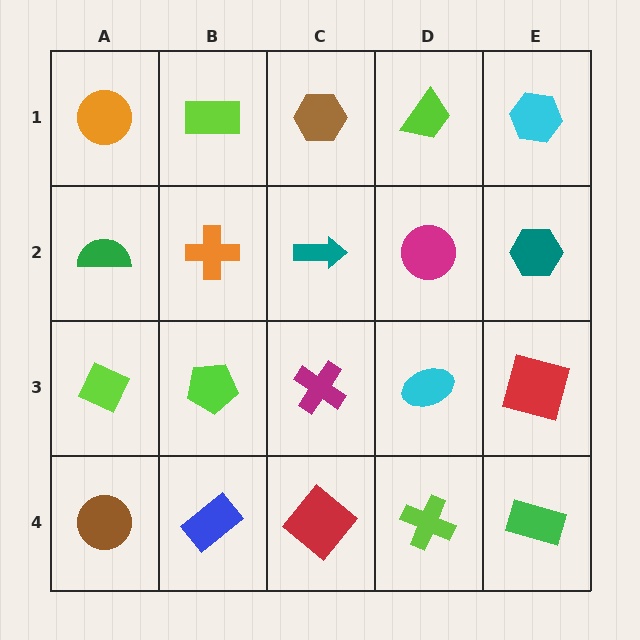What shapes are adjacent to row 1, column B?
An orange cross (row 2, column B), an orange circle (row 1, column A), a brown hexagon (row 1, column C).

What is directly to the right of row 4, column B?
A red diamond.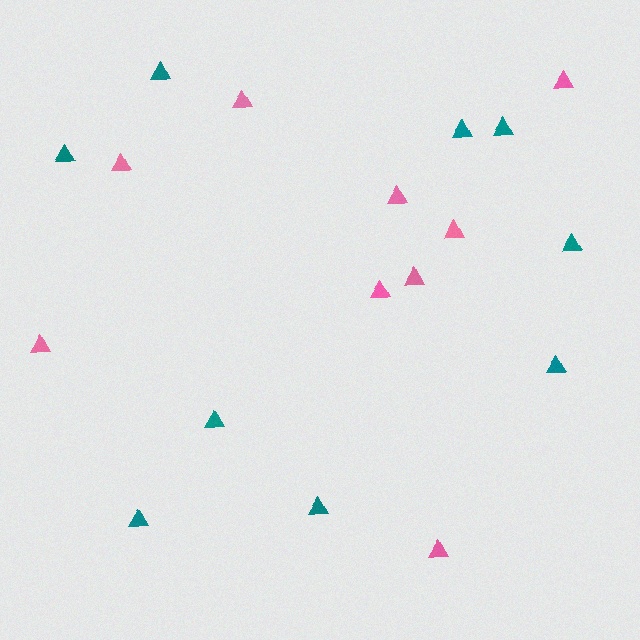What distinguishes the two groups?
There are 2 groups: one group of pink triangles (9) and one group of teal triangles (9).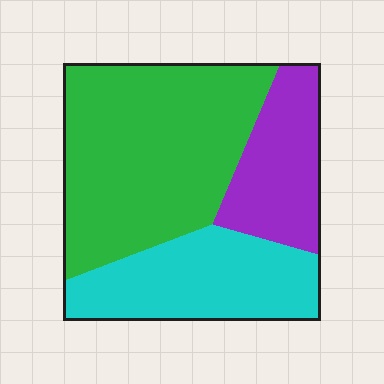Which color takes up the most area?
Green, at roughly 50%.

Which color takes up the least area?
Purple, at roughly 20%.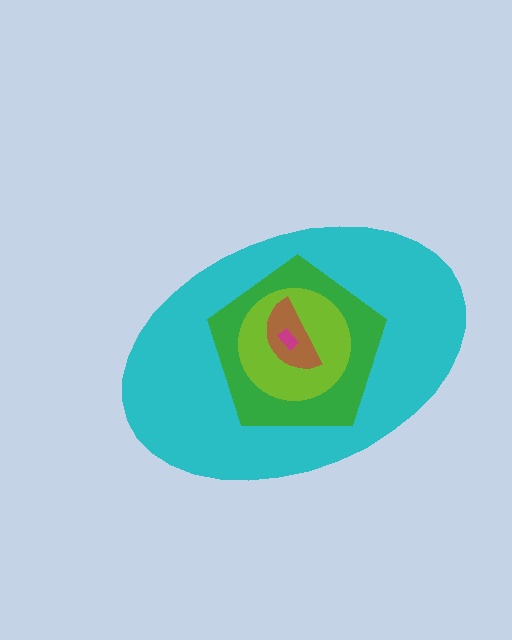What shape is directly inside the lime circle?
The brown semicircle.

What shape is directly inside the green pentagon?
The lime circle.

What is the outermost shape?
The cyan ellipse.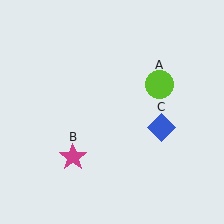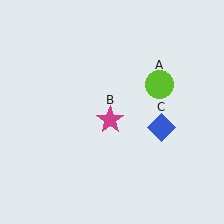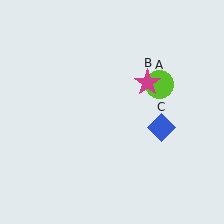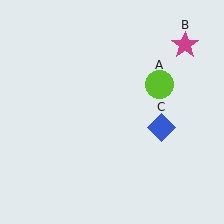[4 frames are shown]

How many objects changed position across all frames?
1 object changed position: magenta star (object B).